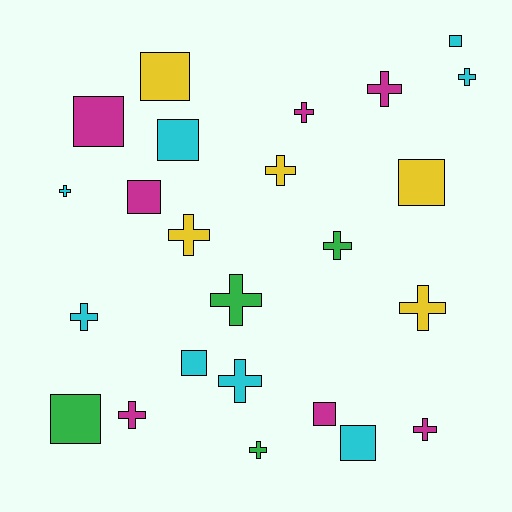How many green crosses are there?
There are 3 green crosses.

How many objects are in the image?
There are 24 objects.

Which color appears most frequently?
Cyan, with 8 objects.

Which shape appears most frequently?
Cross, with 14 objects.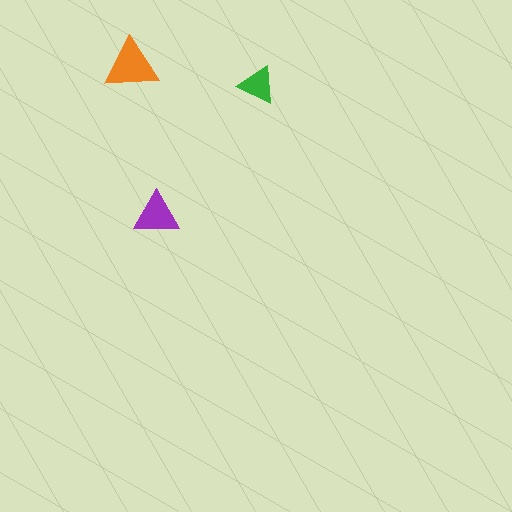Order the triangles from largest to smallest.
the orange one, the purple one, the green one.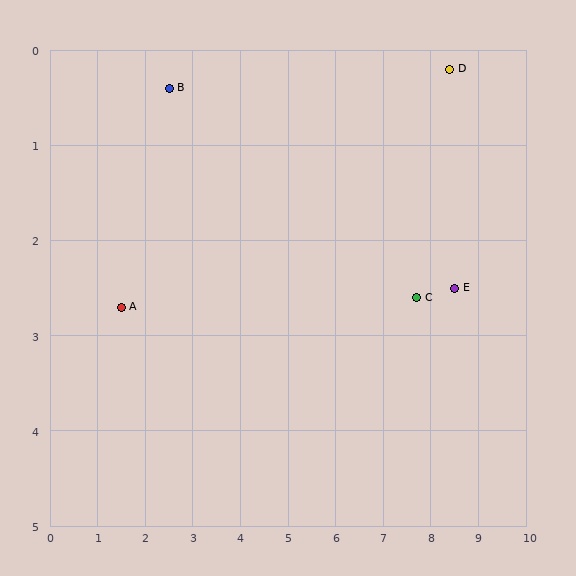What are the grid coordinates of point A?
Point A is at approximately (1.5, 2.7).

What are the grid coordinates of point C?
Point C is at approximately (7.7, 2.6).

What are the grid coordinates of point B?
Point B is at approximately (2.5, 0.4).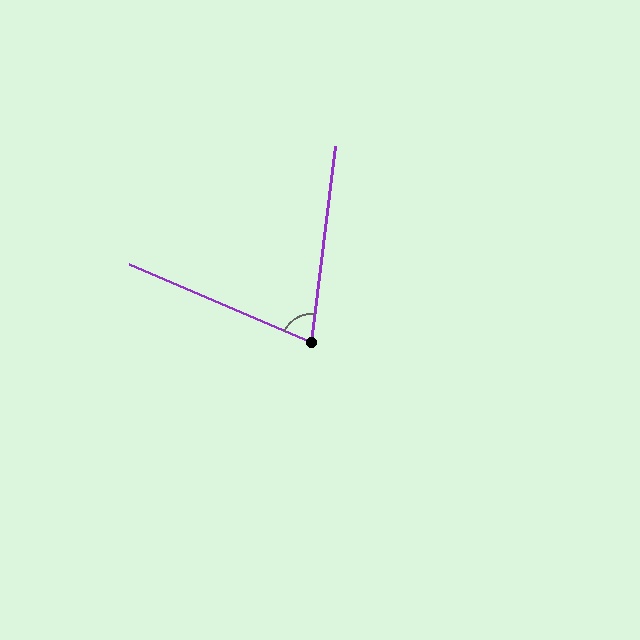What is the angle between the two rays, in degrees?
Approximately 74 degrees.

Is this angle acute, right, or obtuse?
It is acute.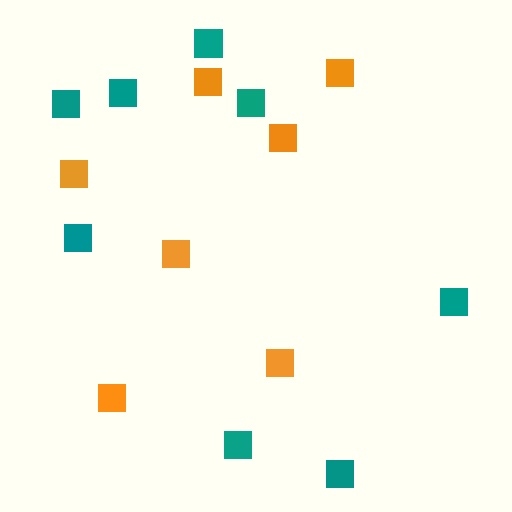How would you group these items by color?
There are 2 groups: one group of teal squares (8) and one group of orange squares (7).